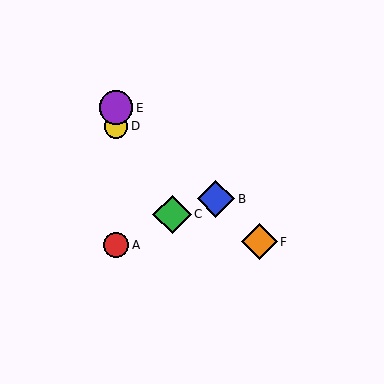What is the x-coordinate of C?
Object C is at x≈172.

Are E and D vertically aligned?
Yes, both are at x≈116.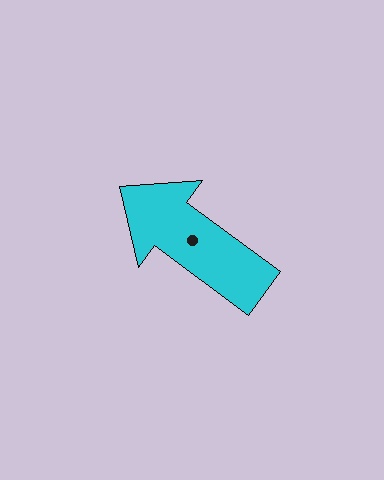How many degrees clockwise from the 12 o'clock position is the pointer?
Approximately 306 degrees.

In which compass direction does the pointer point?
Northwest.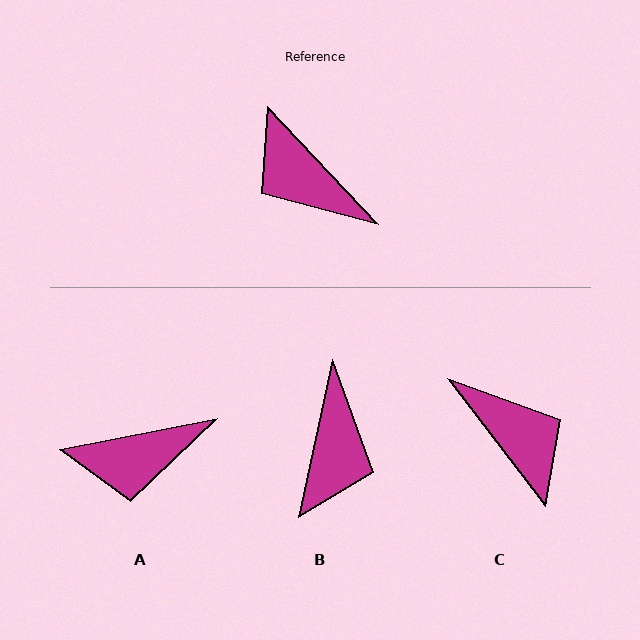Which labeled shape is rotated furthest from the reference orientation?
C, about 174 degrees away.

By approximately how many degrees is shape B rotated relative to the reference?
Approximately 125 degrees counter-clockwise.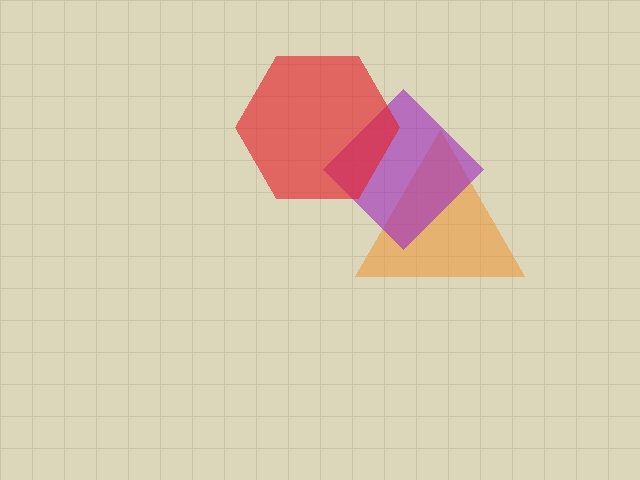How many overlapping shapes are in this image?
There are 3 overlapping shapes in the image.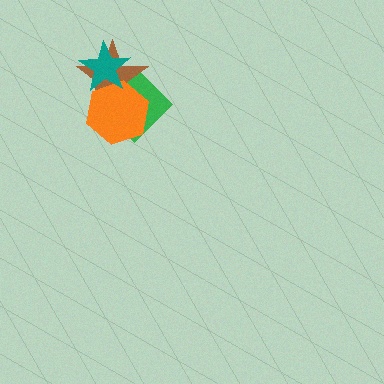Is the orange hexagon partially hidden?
Yes, it is partially covered by another shape.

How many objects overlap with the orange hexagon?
3 objects overlap with the orange hexagon.